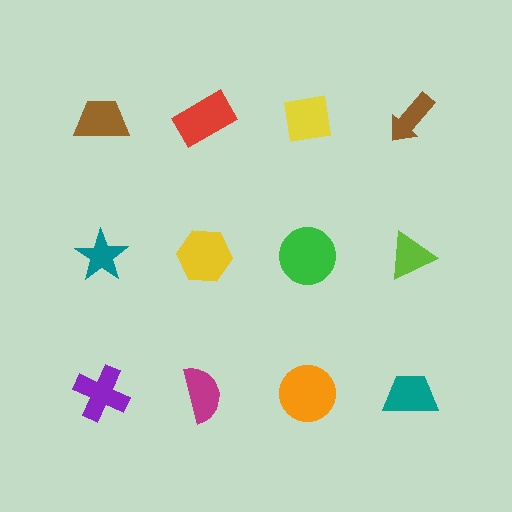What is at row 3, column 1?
A purple cross.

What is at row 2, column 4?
A lime triangle.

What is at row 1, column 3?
A yellow square.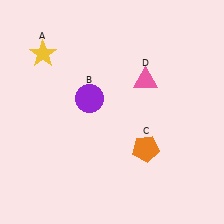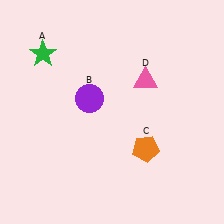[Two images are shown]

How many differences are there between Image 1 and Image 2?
There is 1 difference between the two images.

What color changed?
The star (A) changed from yellow in Image 1 to green in Image 2.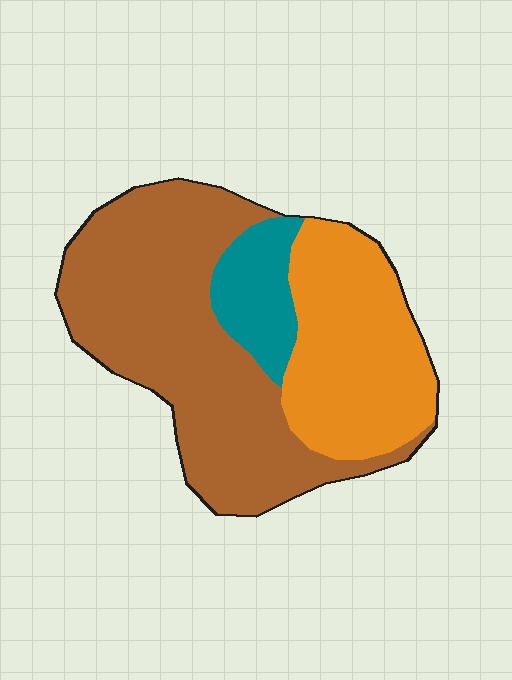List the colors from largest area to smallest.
From largest to smallest: brown, orange, teal.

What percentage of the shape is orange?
Orange takes up about one third (1/3) of the shape.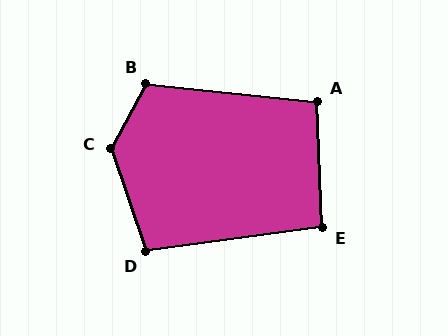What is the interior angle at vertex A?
Approximately 98 degrees (obtuse).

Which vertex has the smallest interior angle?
E, at approximately 96 degrees.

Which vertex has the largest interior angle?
C, at approximately 133 degrees.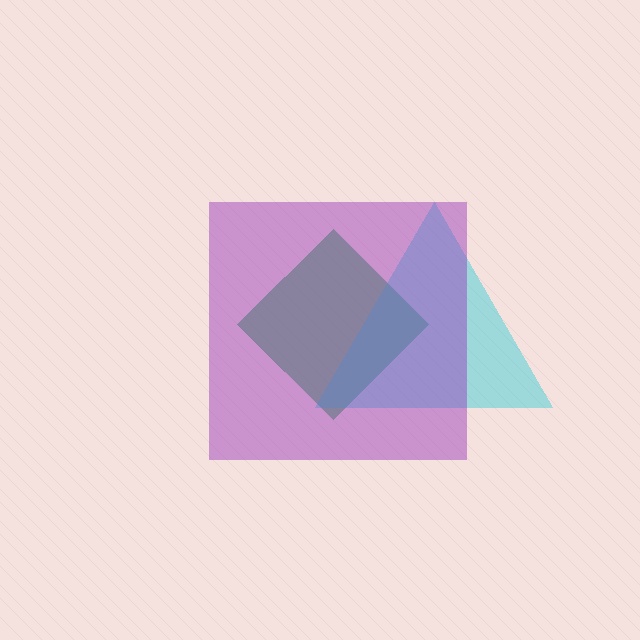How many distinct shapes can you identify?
There are 3 distinct shapes: a green diamond, a cyan triangle, a purple square.